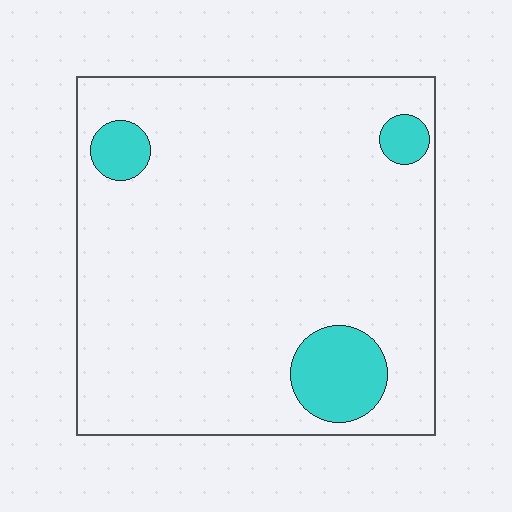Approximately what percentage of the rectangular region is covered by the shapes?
Approximately 10%.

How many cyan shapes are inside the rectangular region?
3.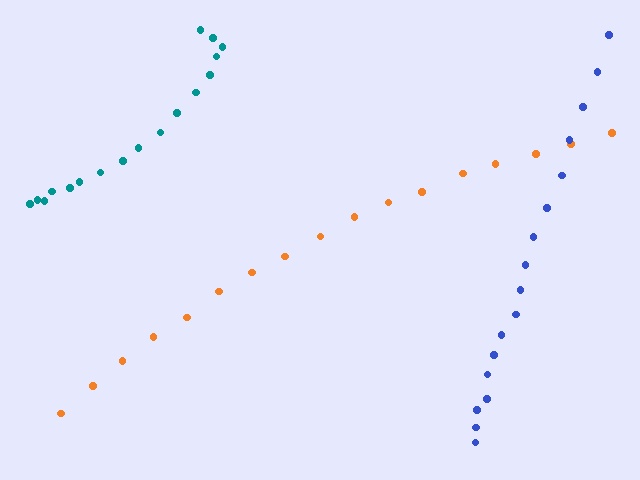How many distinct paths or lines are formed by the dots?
There are 3 distinct paths.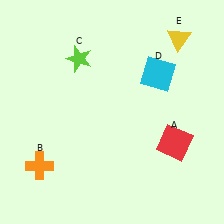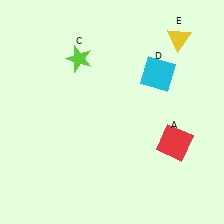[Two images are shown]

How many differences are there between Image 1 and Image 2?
There is 1 difference between the two images.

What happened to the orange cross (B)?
The orange cross (B) was removed in Image 2. It was in the bottom-left area of Image 1.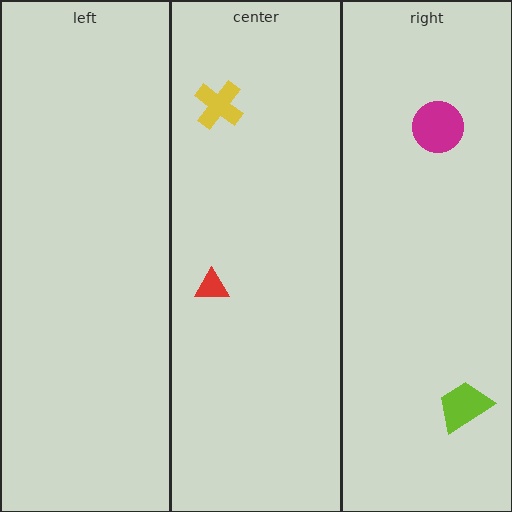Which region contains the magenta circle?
The right region.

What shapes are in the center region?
The red triangle, the yellow cross.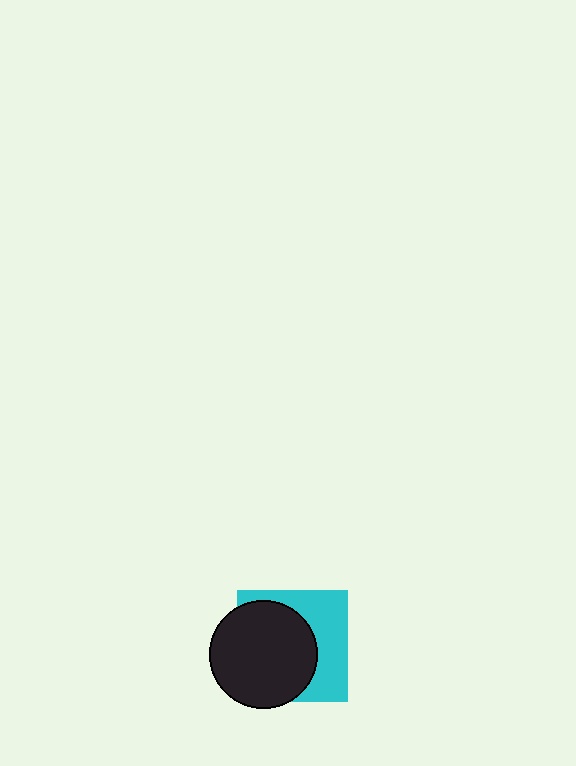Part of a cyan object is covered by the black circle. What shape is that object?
It is a square.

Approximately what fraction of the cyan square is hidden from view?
Roughly 58% of the cyan square is hidden behind the black circle.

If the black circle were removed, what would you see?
You would see the complete cyan square.